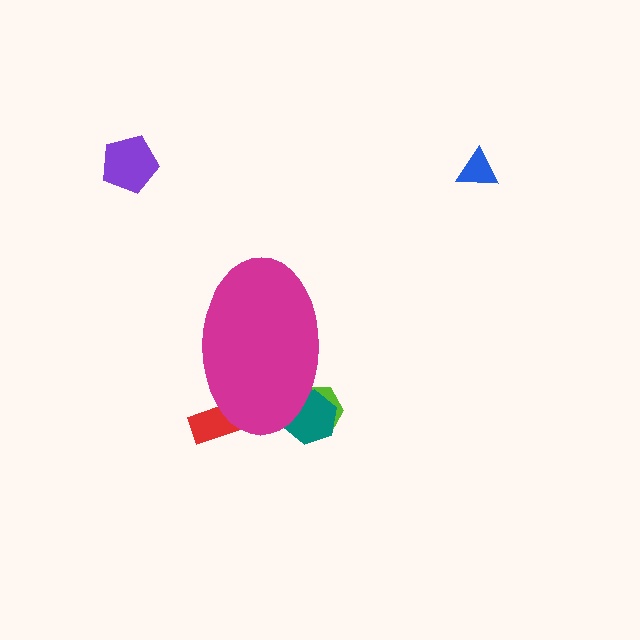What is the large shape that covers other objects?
A magenta ellipse.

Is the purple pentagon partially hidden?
No, the purple pentagon is fully visible.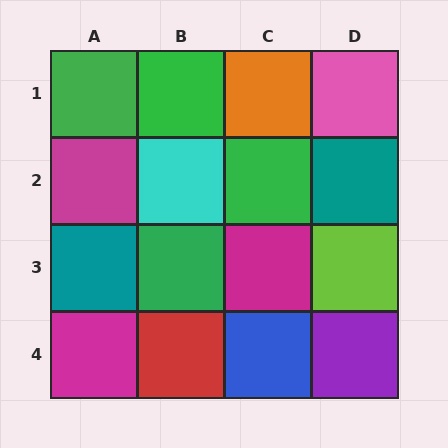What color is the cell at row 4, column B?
Red.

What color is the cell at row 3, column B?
Green.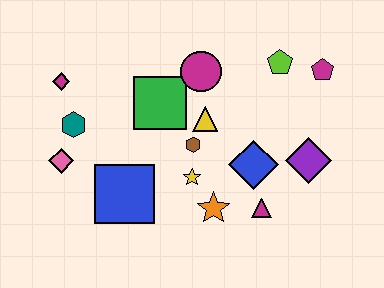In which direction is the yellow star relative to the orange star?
The yellow star is above the orange star.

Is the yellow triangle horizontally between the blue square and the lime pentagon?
Yes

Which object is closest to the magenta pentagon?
The lime pentagon is closest to the magenta pentagon.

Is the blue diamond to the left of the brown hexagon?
No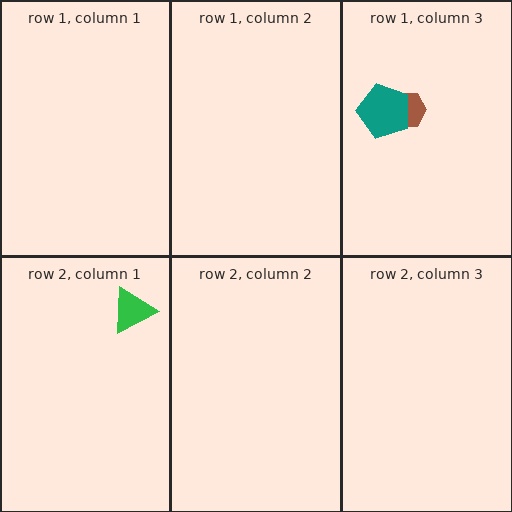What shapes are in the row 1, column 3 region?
The brown hexagon, the teal pentagon.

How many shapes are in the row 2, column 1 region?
1.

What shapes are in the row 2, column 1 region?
The green triangle.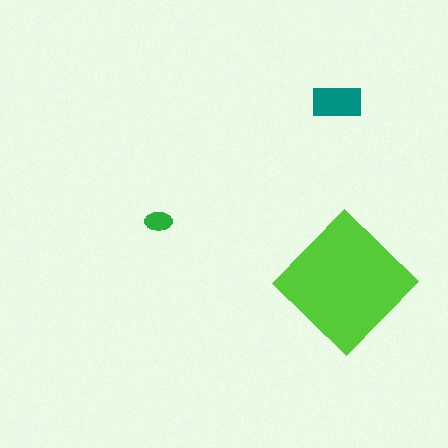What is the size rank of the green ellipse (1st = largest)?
3rd.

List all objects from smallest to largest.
The green ellipse, the teal rectangle, the lime diamond.